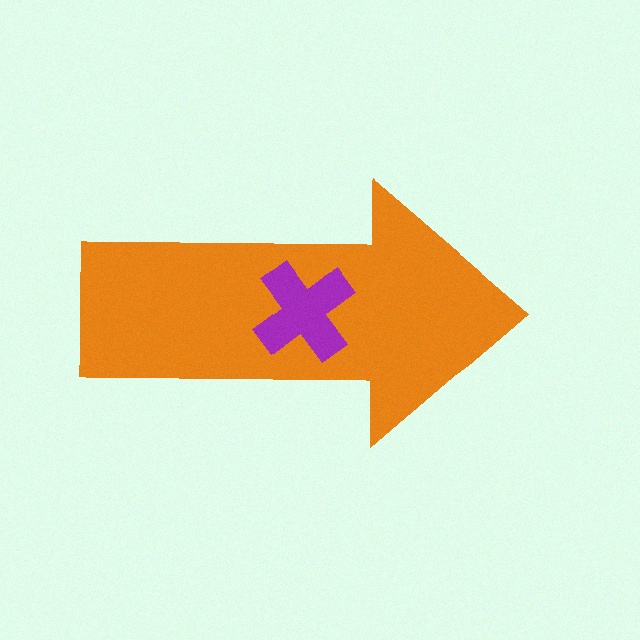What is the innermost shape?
The purple cross.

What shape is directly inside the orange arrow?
The purple cross.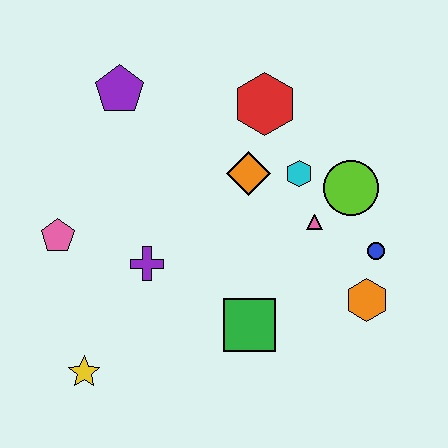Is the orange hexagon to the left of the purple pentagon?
No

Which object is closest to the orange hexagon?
The blue circle is closest to the orange hexagon.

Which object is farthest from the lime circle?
The yellow star is farthest from the lime circle.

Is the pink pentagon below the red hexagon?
Yes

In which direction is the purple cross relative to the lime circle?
The purple cross is to the left of the lime circle.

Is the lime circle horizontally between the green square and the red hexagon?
No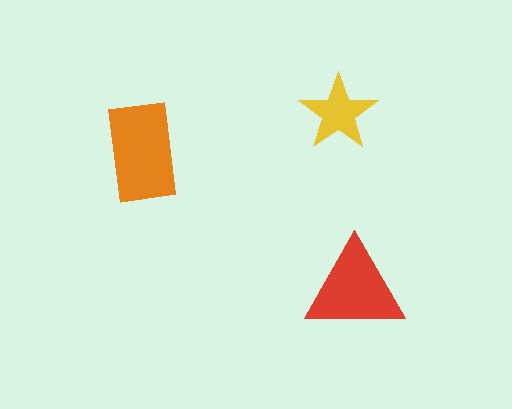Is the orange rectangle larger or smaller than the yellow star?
Larger.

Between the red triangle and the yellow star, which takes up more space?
The red triangle.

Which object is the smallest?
The yellow star.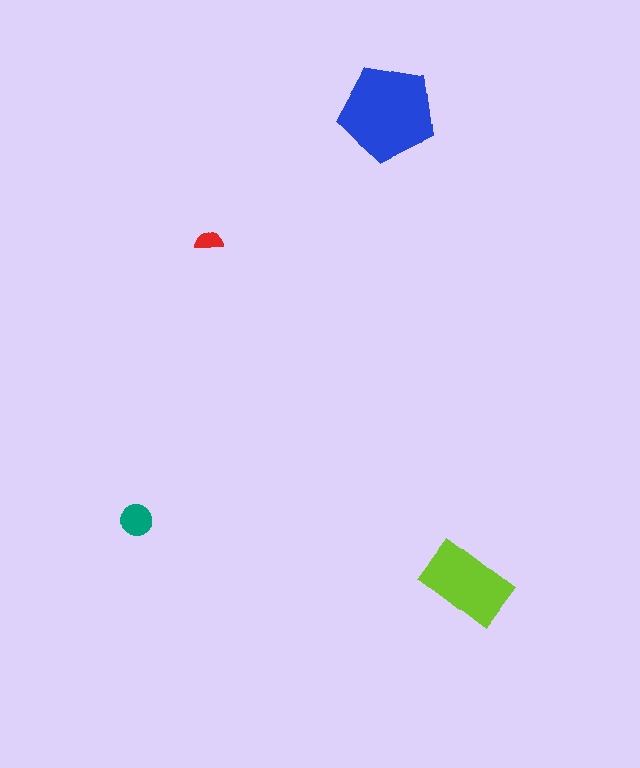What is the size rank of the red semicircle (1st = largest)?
4th.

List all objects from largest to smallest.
The blue pentagon, the lime rectangle, the teal circle, the red semicircle.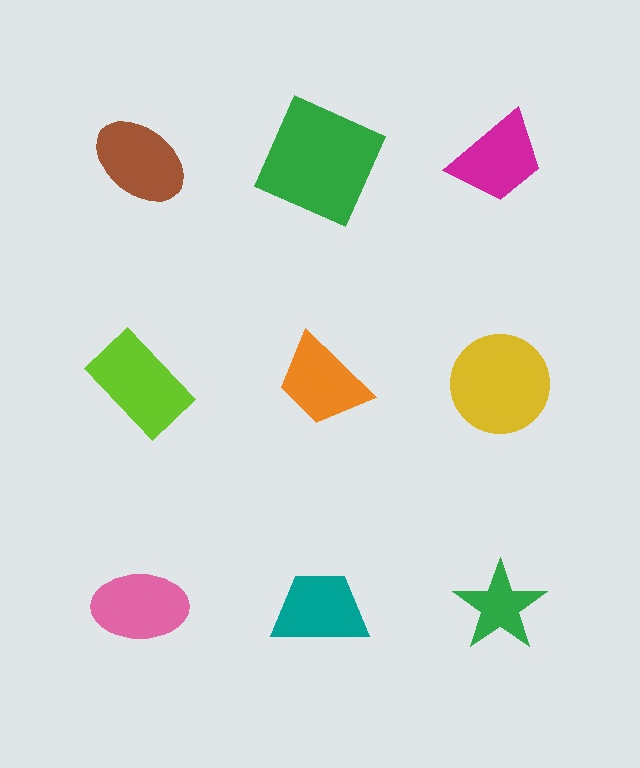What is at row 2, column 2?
An orange trapezoid.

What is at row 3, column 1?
A pink ellipse.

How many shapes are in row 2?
3 shapes.